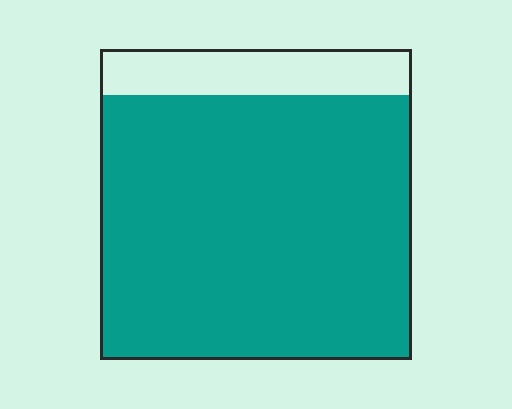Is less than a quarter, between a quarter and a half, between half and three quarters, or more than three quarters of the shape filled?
More than three quarters.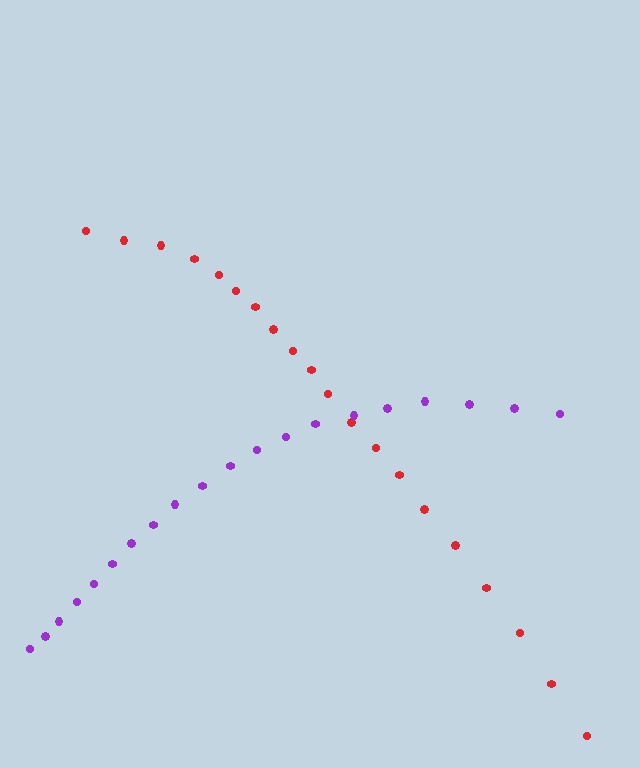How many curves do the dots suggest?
There are 2 distinct paths.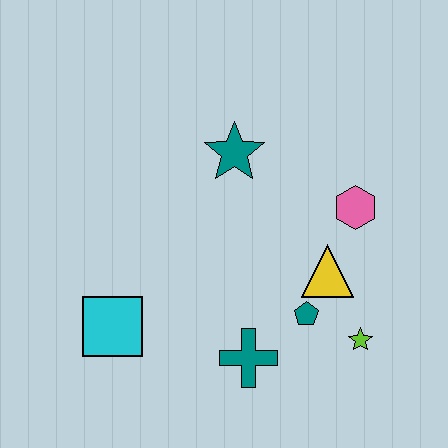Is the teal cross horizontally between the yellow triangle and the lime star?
No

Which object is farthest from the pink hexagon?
The cyan square is farthest from the pink hexagon.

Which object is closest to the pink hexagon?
The yellow triangle is closest to the pink hexagon.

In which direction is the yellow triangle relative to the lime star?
The yellow triangle is above the lime star.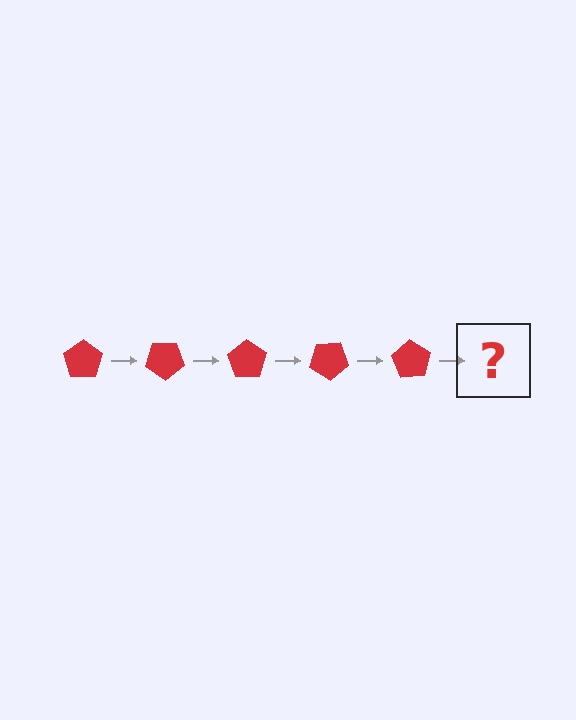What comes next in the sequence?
The next element should be a red pentagon rotated 175 degrees.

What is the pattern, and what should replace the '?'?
The pattern is that the pentagon rotates 35 degrees each step. The '?' should be a red pentagon rotated 175 degrees.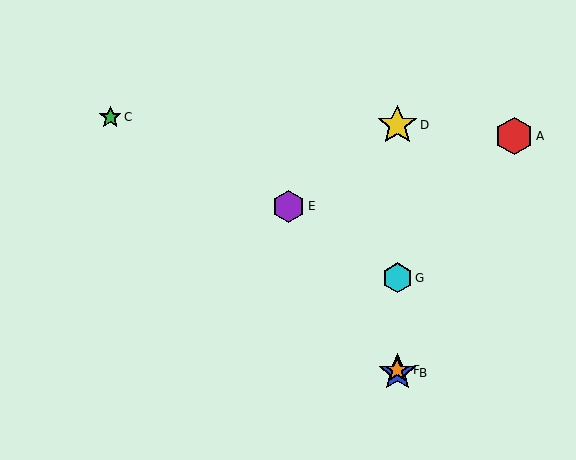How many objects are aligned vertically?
4 objects (B, D, F, G) are aligned vertically.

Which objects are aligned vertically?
Objects B, D, F, G are aligned vertically.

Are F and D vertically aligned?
Yes, both are at x≈397.